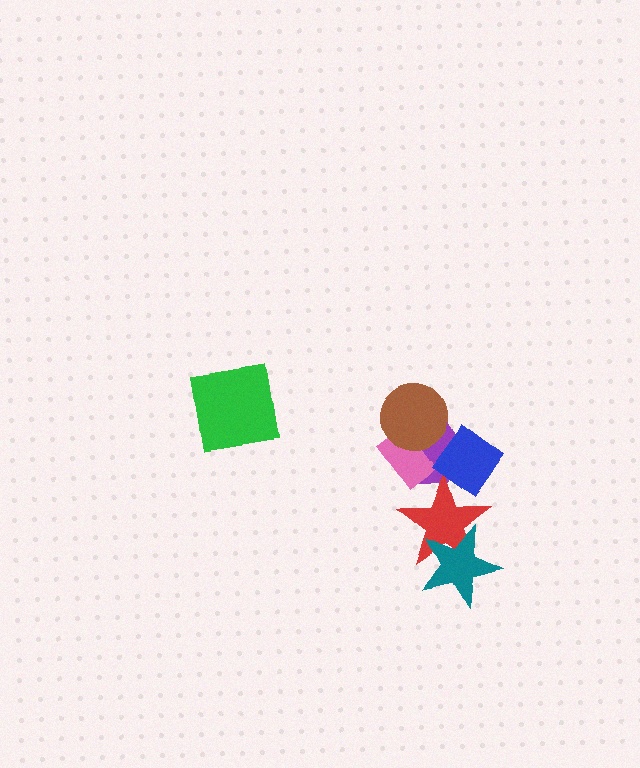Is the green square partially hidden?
No, no other shape covers it.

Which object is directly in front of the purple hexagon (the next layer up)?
The red star is directly in front of the purple hexagon.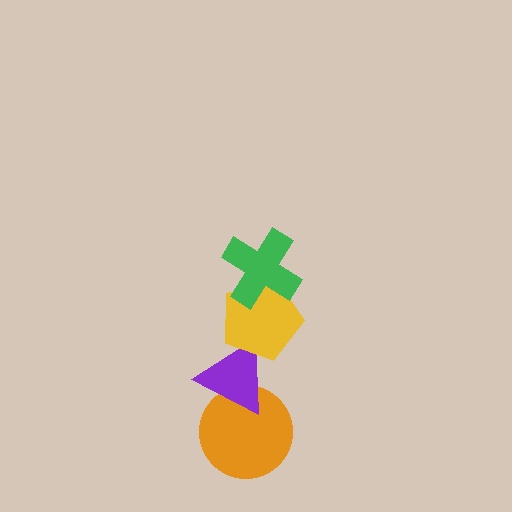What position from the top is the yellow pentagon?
The yellow pentagon is 2nd from the top.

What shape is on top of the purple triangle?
The yellow pentagon is on top of the purple triangle.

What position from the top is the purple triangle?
The purple triangle is 3rd from the top.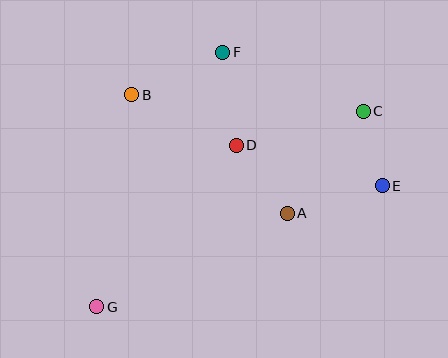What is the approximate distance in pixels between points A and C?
The distance between A and C is approximately 127 pixels.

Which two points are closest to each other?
Points C and E are closest to each other.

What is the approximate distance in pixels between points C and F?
The distance between C and F is approximately 152 pixels.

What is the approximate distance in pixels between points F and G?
The distance between F and G is approximately 284 pixels.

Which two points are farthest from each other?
Points C and G are farthest from each other.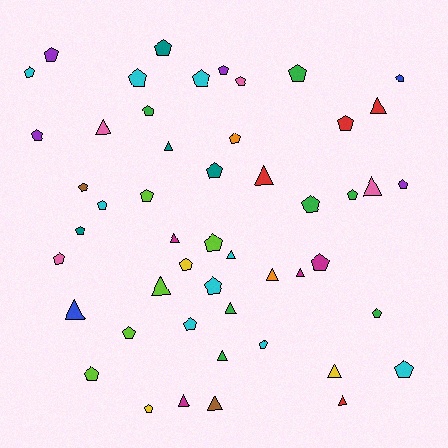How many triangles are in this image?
There are 17 triangles.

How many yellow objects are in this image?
There are 3 yellow objects.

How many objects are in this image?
There are 50 objects.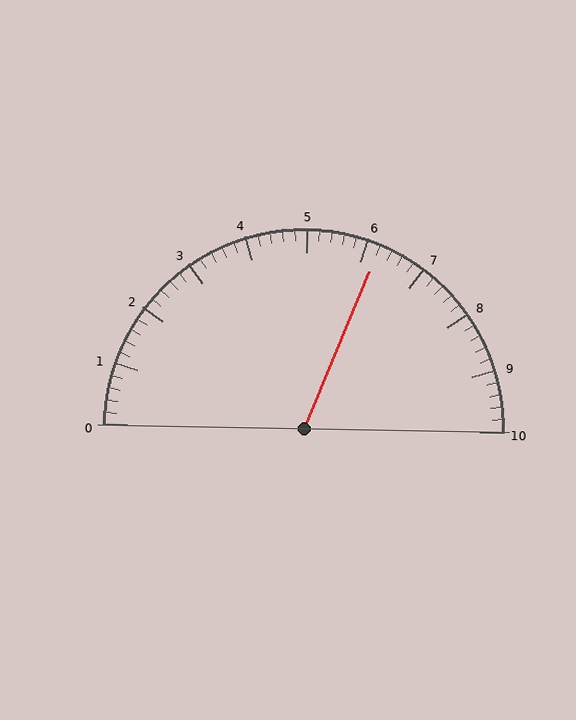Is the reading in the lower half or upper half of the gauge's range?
The reading is in the upper half of the range (0 to 10).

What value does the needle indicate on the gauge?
The needle indicates approximately 6.2.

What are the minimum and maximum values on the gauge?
The gauge ranges from 0 to 10.